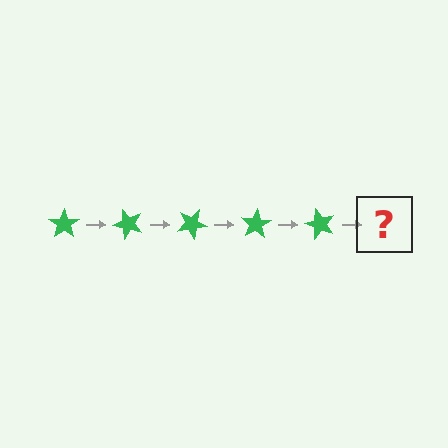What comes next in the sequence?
The next element should be a green star rotated 250 degrees.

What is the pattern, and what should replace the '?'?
The pattern is that the star rotates 50 degrees each step. The '?' should be a green star rotated 250 degrees.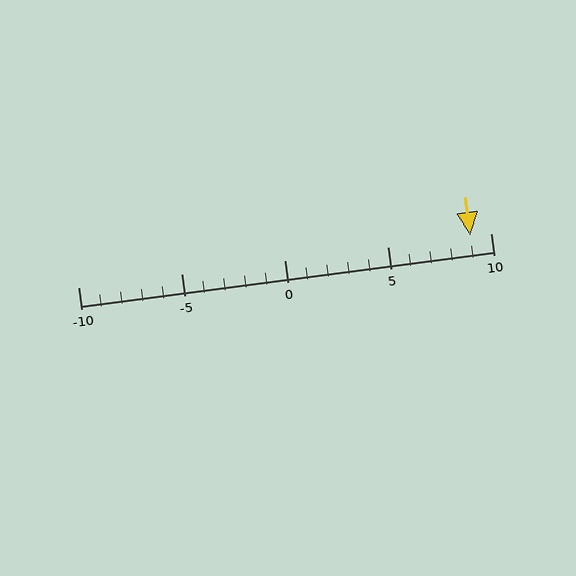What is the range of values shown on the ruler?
The ruler shows values from -10 to 10.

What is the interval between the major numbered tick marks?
The major tick marks are spaced 5 units apart.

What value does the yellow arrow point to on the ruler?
The yellow arrow points to approximately 9.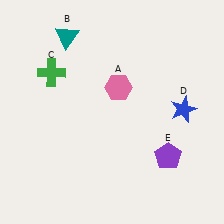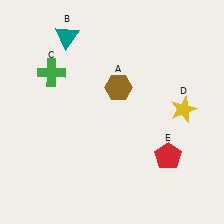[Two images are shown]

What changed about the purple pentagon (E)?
In Image 1, E is purple. In Image 2, it changed to red.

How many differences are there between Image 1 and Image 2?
There are 3 differences between the two images.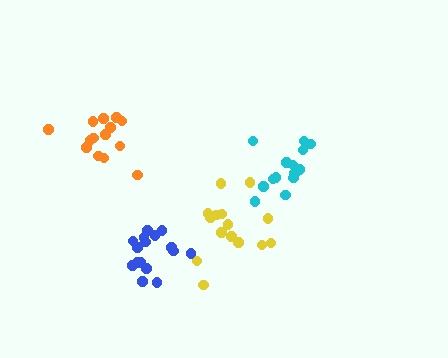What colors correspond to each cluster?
The clusters are colored: cyan, blue, orange, yellow.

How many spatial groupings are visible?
There are 4 spatial groupings.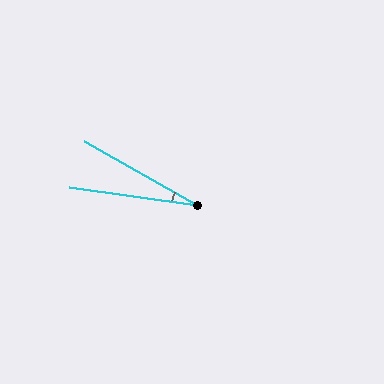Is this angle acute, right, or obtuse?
It is acute.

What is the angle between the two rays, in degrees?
Approximately 21 degrees.